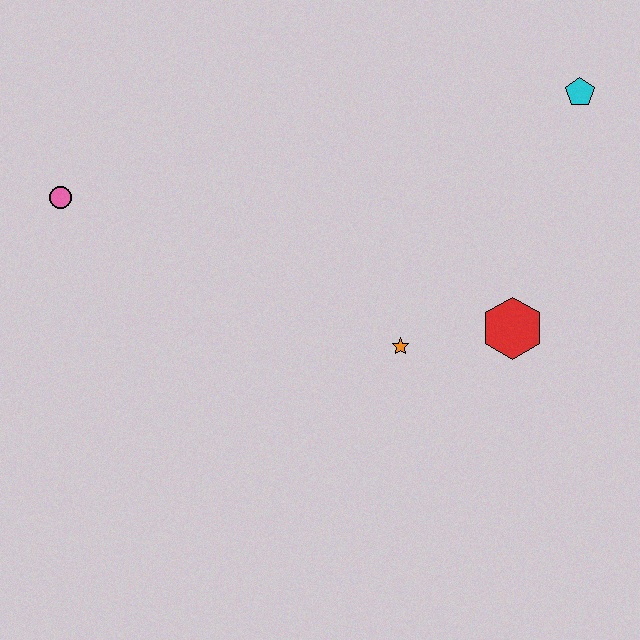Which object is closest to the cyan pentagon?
The red hexagon is closest to the cyan pentagon.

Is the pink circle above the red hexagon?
Yes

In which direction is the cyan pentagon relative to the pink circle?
The cyan pentagon is to the right of the pink circle.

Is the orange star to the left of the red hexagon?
Yes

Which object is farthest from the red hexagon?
The pink circle is farthest from the red hexagon.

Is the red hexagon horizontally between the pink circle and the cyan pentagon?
Yes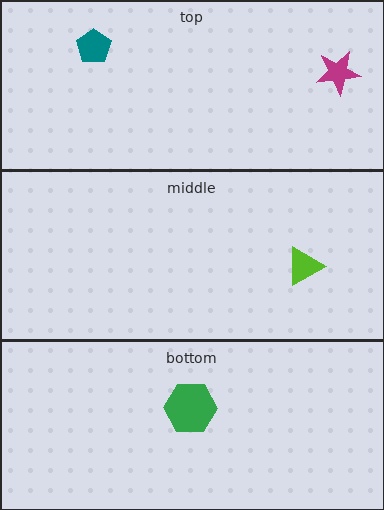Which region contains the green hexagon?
The bottom region.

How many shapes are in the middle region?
1.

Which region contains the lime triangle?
The middle region.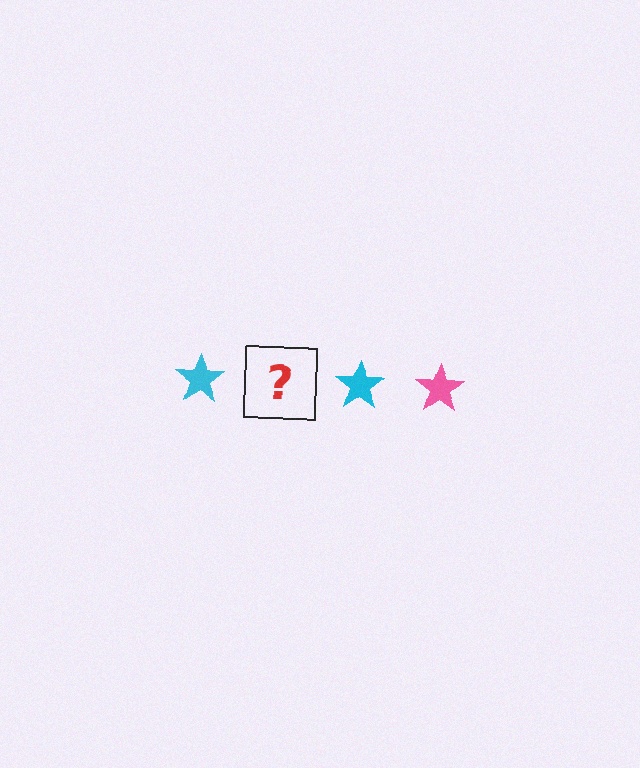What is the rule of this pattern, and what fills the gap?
The rule is that the pattern cycles through cyan, pink stars. The gap should be filled with a pink star.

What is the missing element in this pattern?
The missing element is a pink star.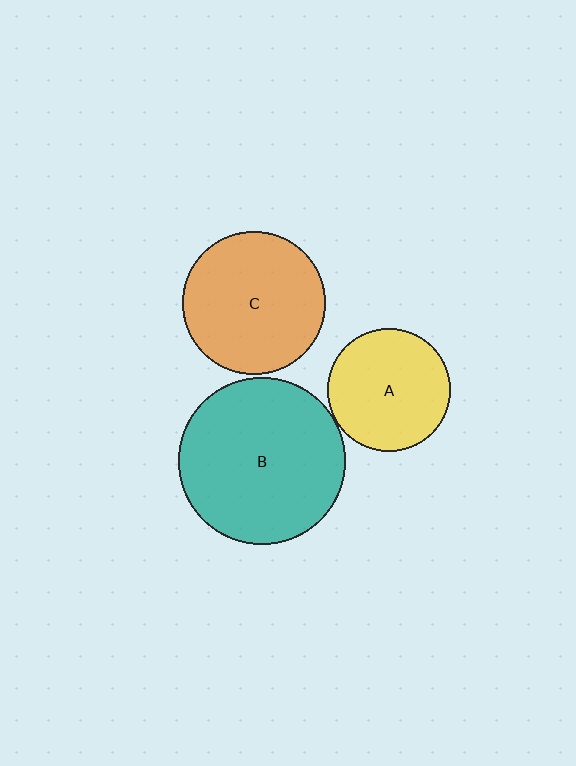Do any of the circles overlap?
No, none of the circles overlap.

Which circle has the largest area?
Circle B (teal).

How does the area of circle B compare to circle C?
Approximately 1.4 times.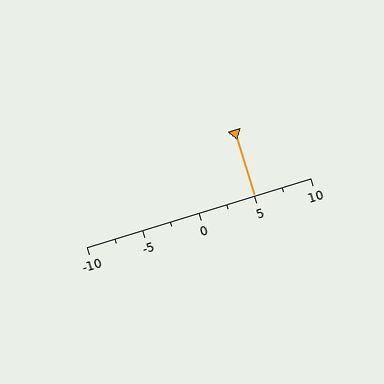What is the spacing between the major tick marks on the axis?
The major ticks are spaced 5 apart.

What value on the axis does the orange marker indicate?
The marker indicates approximately 5.